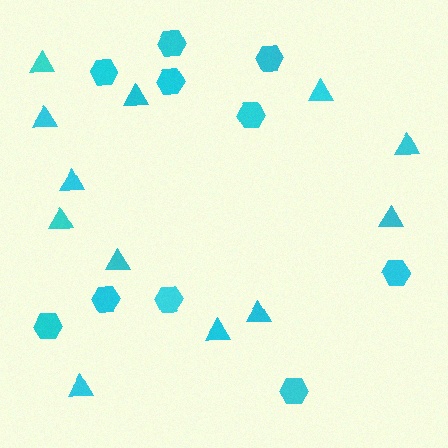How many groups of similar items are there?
There are 2 groups: one group of triangles (12) and one group of hexagons (10).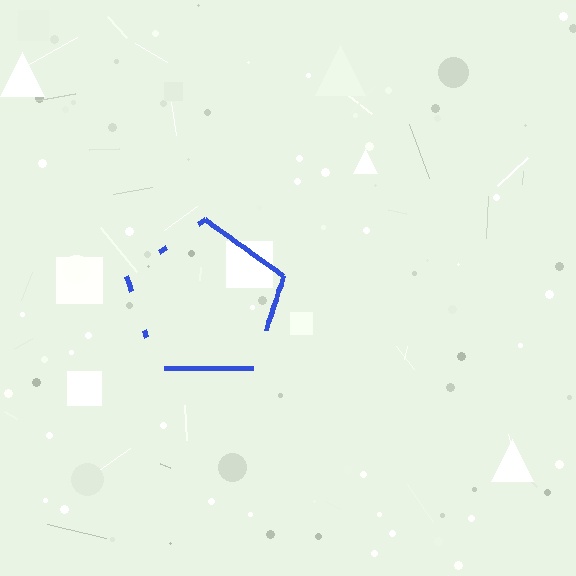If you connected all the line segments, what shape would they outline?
They would outline a pentagon.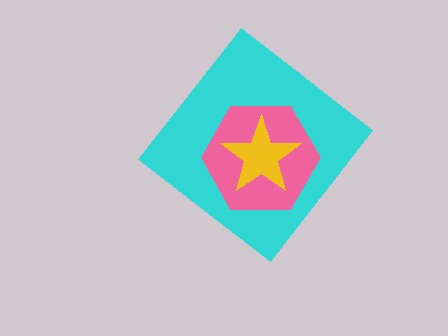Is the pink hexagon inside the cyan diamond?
Yes.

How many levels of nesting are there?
3.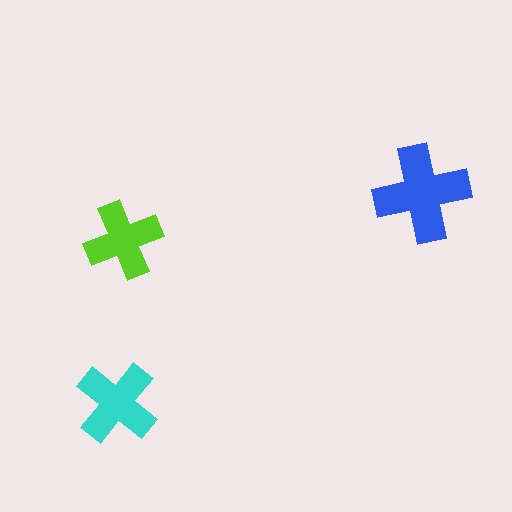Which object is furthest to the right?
The blue cross is rightmost.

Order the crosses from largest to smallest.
the blue one, the cyan one, the lime one.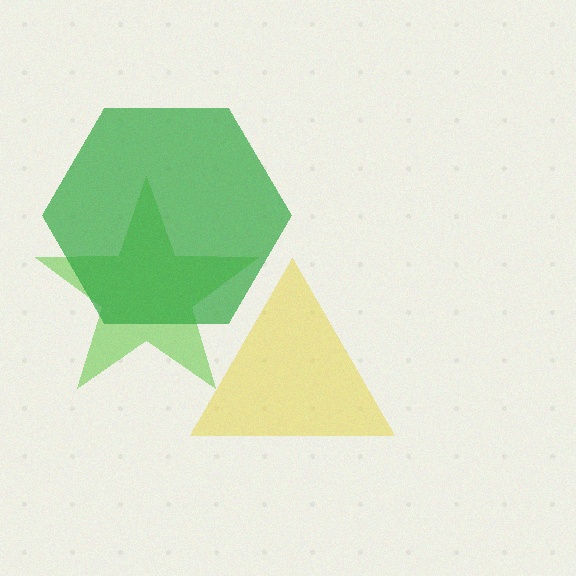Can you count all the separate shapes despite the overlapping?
Yes, there are 3 separate shapes.